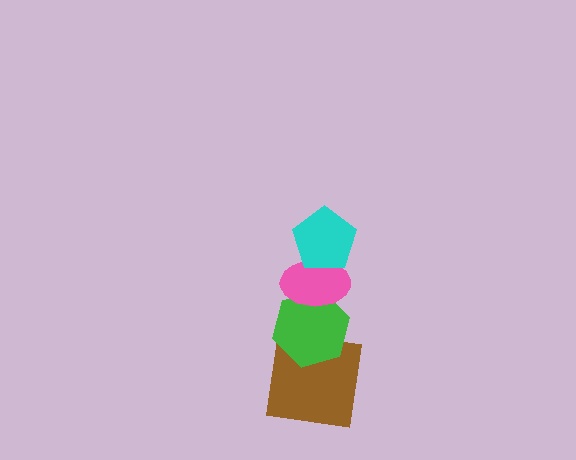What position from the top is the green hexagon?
The green hexagon is 3rd from the top.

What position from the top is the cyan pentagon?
The cyan pentagon is 1st from the top.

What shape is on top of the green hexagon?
The pink ellipse is on top of the green hexagon.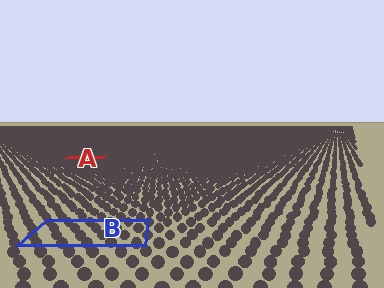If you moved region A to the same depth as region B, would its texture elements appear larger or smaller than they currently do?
They would appear larger. At a closer depth, the same texture elements are projected at a bigger on-screen size.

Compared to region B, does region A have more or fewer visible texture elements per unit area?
Region A has more texture elements per unit area — they are packed more densely because it is farther away.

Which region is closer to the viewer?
Region B is closer. The texture elements there are larger and more spread out.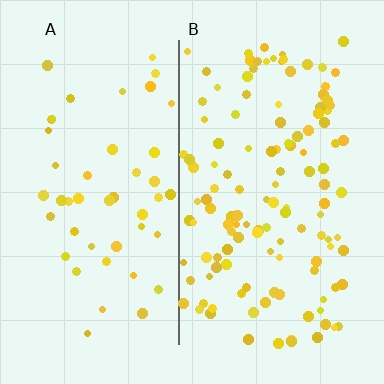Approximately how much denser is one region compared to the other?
Approximately 2.6× — region B over region A.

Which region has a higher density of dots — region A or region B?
B (the right).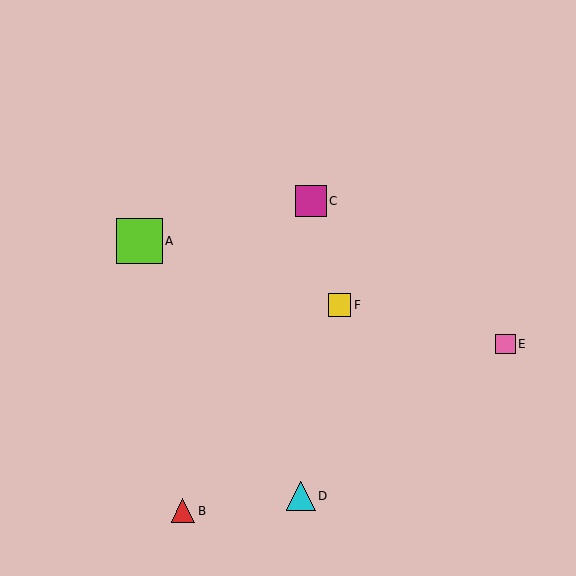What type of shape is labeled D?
Shape D is a cyan triangle.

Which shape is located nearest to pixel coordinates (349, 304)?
The yellow square (labeled F) at (339, 305) is nearest to that location.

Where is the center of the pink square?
The center of the pink square is at (505, 344).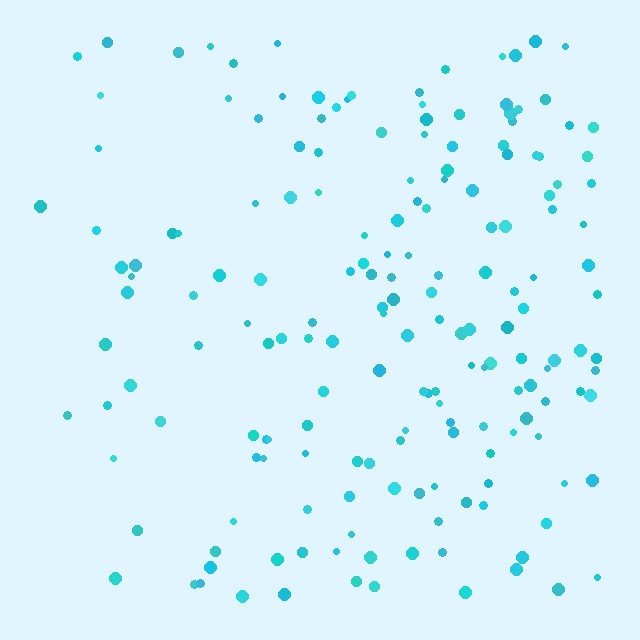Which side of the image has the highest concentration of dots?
The right.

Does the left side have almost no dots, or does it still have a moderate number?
Still a moderate number, just noticeably fewer than the right.